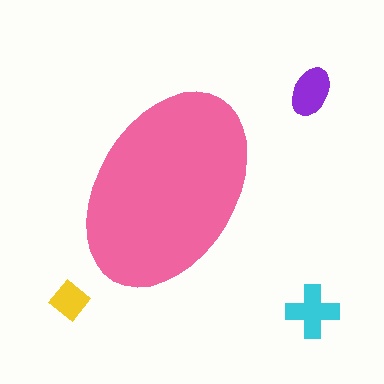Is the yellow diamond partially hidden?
No, the yellow diamond is fully visible.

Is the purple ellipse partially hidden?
No, the purple ellipse is fully visible.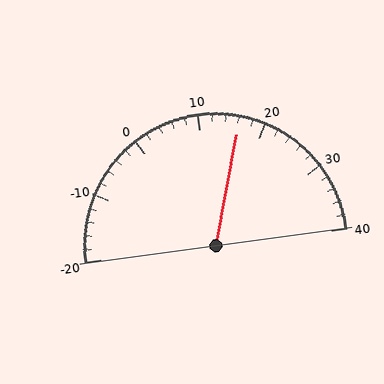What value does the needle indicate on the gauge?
The needle indicates approximately 16.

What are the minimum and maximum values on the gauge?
The gauge ranges from -20 to 40.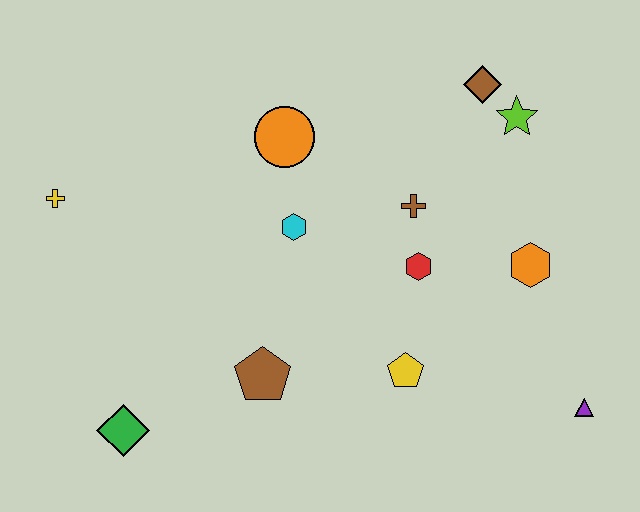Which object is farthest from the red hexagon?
The yellow cross is farthest from the red hexagon.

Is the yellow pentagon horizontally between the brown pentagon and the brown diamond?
Yes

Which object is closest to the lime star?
The brown diamond is closest to the lime star.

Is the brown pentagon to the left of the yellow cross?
No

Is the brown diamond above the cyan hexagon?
Yes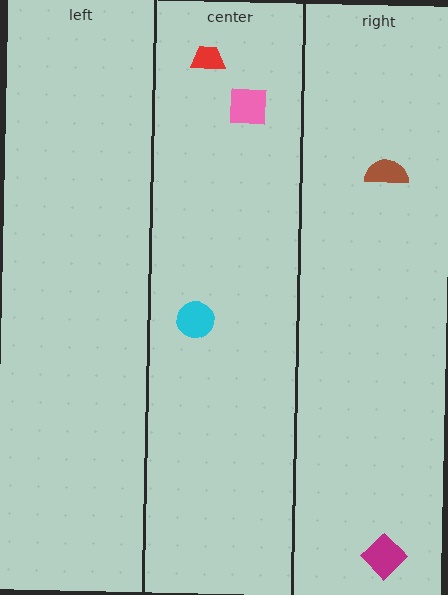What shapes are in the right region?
The brown semicircle, the magenta diamond.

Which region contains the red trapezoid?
The center region.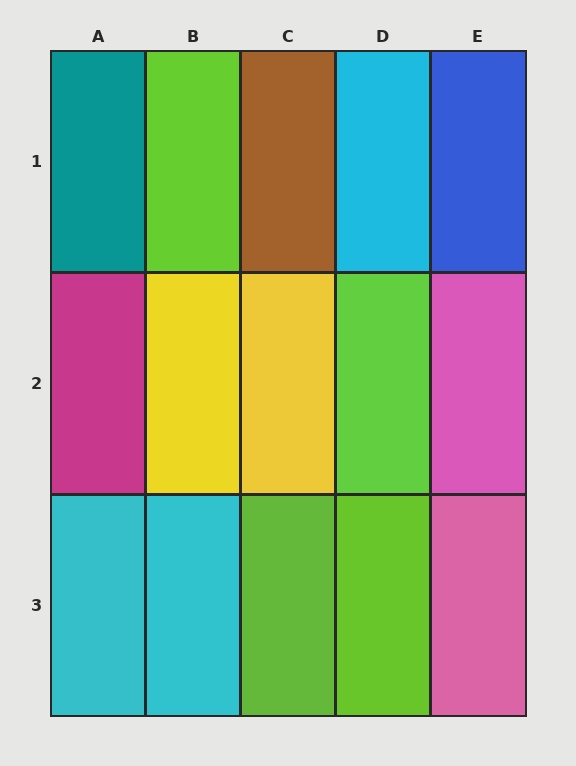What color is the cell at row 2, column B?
Yellow.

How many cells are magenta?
1 cell is magenta.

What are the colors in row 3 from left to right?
Cyan, cyan, lime, lime, pink.